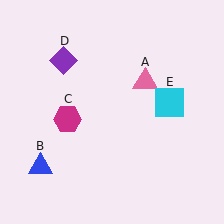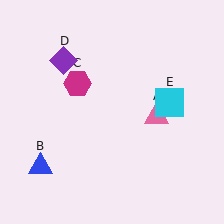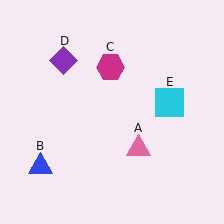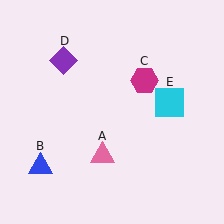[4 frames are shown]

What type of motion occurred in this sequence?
The pink triangle (object A), magenta hexagon (object C) rotated clockwise around the center of the scene.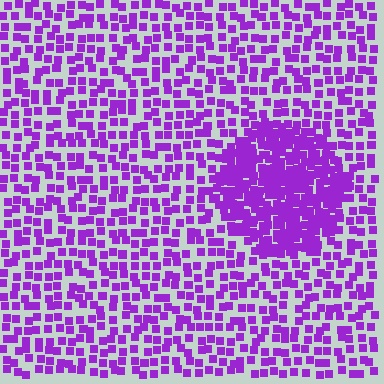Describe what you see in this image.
The image contains small purple elements arranged at two different densities. A circle-shaped region is visible where the elements are more densely packed than the surrounding area.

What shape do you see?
I see a circle.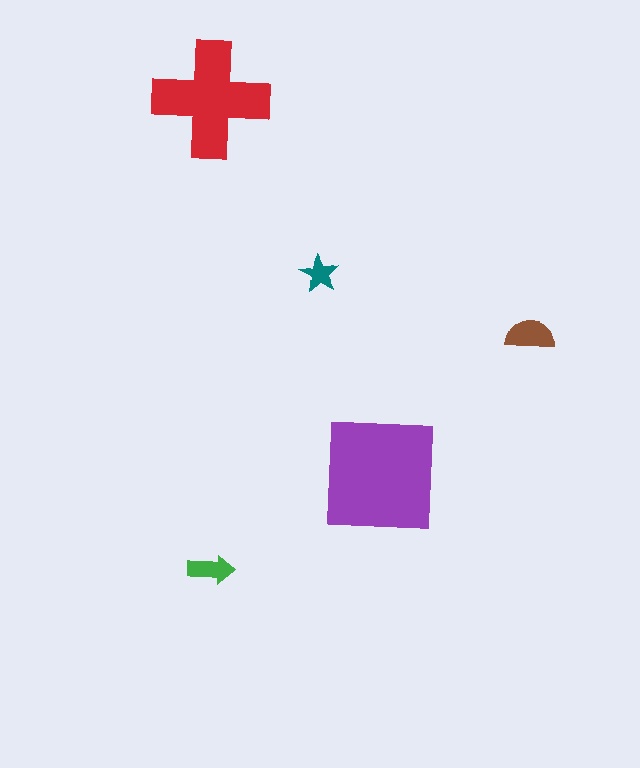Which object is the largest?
The purple square.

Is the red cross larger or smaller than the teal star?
Larger.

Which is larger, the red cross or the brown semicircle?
The red cross.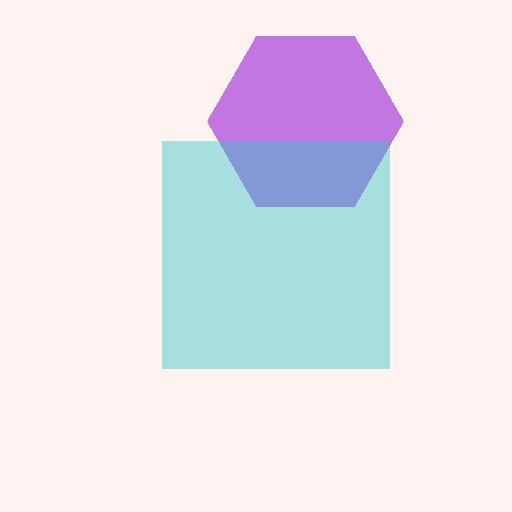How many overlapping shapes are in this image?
There are 2 overlapping shapes in the image.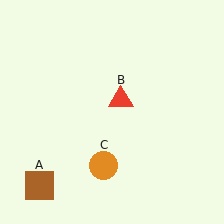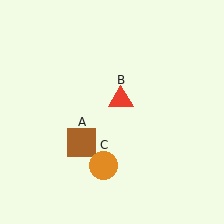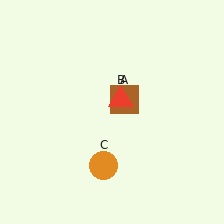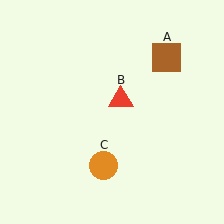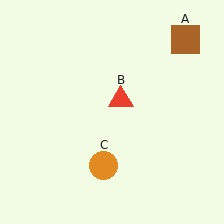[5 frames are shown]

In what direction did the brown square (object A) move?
The brown square (object A) moved up and to the right.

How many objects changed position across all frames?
1 object changed position: brown square (object A).